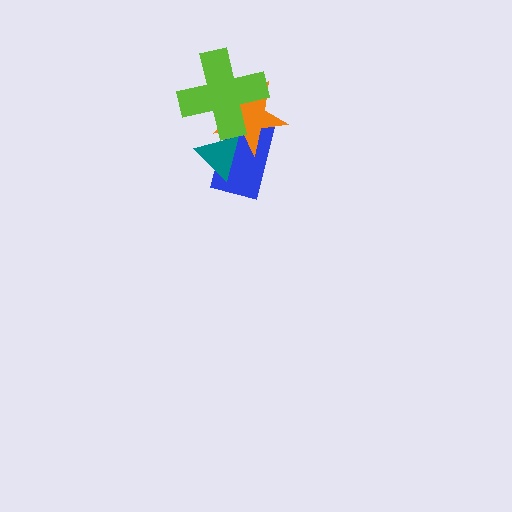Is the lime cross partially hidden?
No, no other shape covers it.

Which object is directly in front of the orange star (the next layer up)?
The teal triangle is directly in front of the orange star.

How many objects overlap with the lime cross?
3 objects overlap with the lime cross.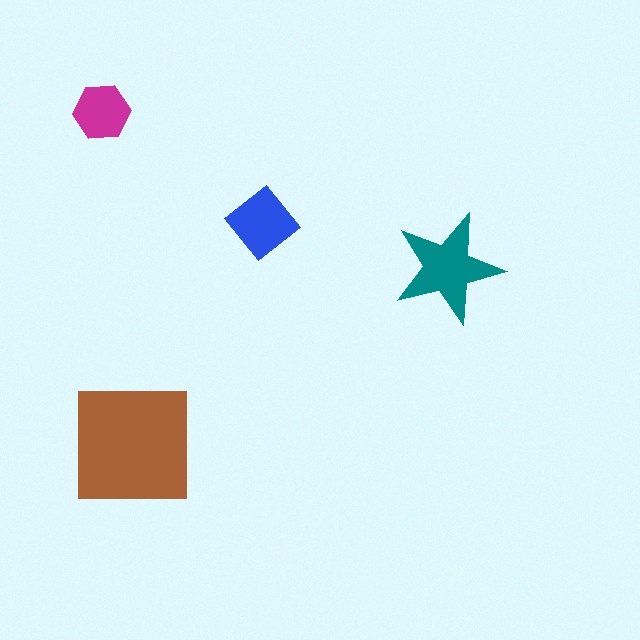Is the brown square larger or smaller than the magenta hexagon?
Larger.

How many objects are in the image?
There are 4 objects in the image.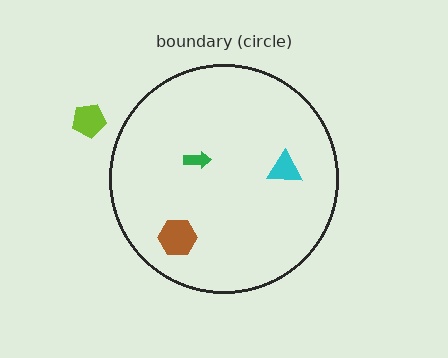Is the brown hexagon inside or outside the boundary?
Inside.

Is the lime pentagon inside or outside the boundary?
Outside.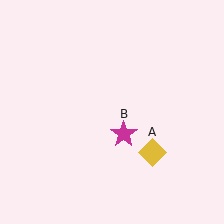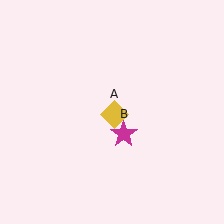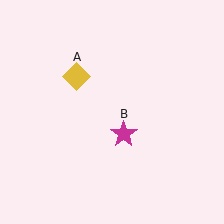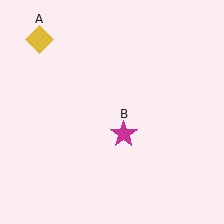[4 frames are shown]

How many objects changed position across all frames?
1 object changed position: yellow diamond (object A).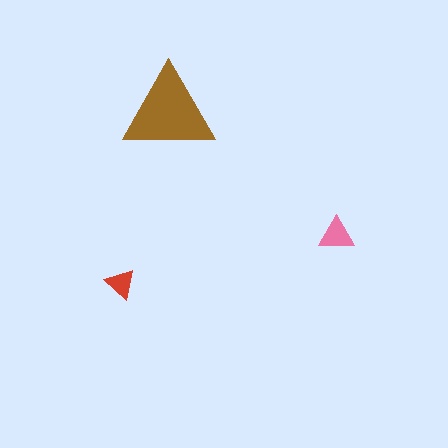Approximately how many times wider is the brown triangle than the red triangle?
About 3 times wider.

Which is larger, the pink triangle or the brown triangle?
The brown one.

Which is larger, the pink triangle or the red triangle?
The pink one.